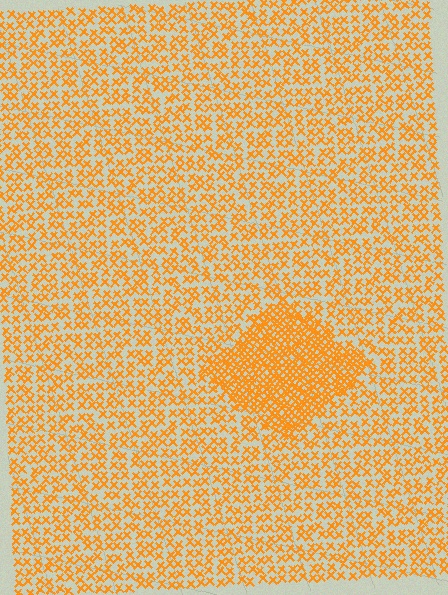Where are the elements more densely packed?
The elements are more densely packed inside the diamond boundary.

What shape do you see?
I see a diamond.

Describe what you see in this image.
The image contains small orange elements arranged at two different densities. A diamond-shaped region is visible where the elements are more densely packed than the surrounding area.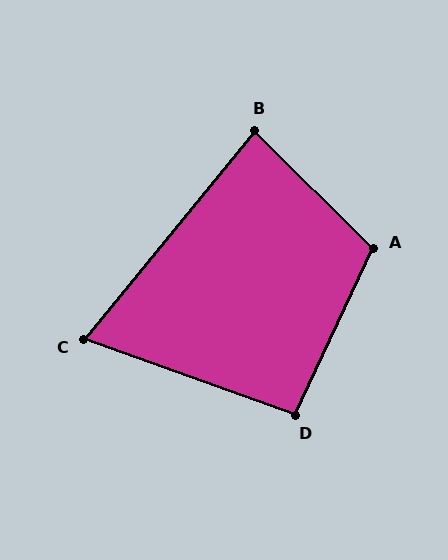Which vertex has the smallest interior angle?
C, at approximately 70 degrees.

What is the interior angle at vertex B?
Approximately 85 degrees (acute).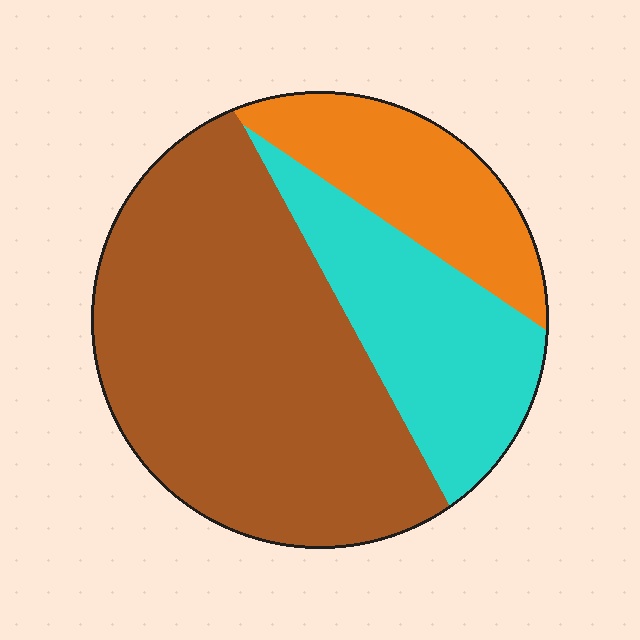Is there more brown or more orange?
Brown.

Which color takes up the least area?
Orange, at roughly 20%.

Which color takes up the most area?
Brown, at roughly 55%.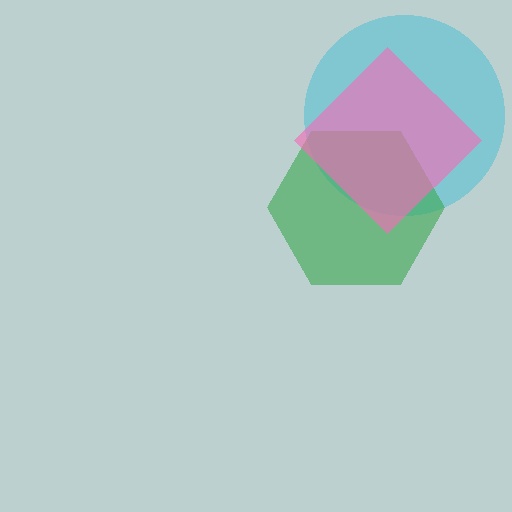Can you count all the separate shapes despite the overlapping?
Yes, there are 3 separate shapes.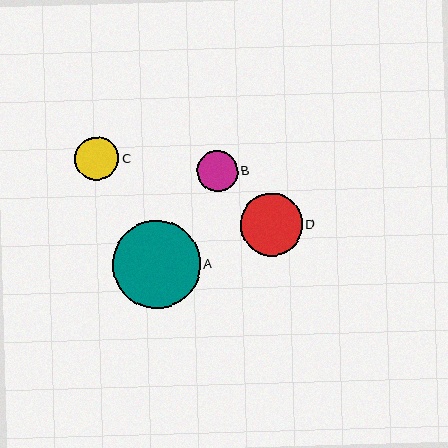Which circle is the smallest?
Circle B is the smallest with a size of approximately 40 pixels.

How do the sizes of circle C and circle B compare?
Circle C and circle B are approximately the same size.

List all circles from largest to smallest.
From largest to smallest: A, D, C, B.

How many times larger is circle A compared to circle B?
Circle A is approximately 2.2 times the size of circle B.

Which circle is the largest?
Circle A is the largest with a size of approximately 88 pixels.